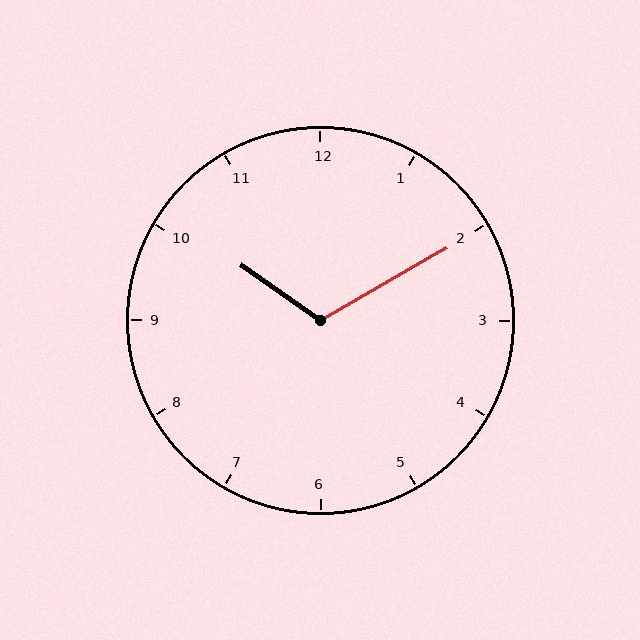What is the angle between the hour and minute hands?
Approximately 115 degrees.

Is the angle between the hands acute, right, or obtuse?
It is obtuse.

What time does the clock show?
10:10.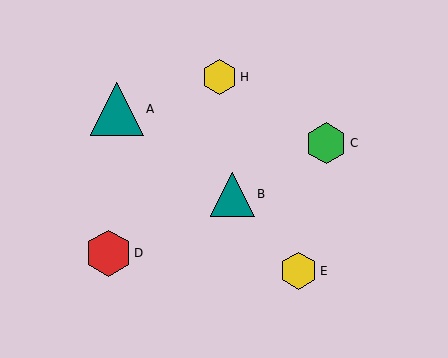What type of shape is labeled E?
Shape E is a yellow hexagon.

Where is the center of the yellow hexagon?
The center of the yellow hexagon is at (219, 77).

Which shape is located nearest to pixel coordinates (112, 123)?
The teal triangle (labeled A) at (117, 109) is nearest to that location.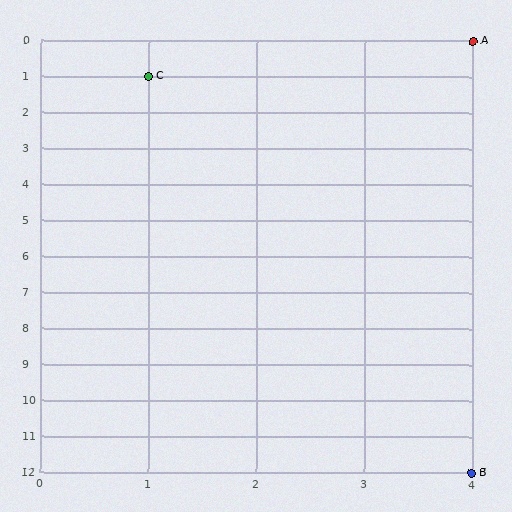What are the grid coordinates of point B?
Point B is at grid coordinates (4, 12).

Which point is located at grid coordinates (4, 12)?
Point B is at (4, 12).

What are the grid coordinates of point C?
Point C is at grid coordinates (1, 1).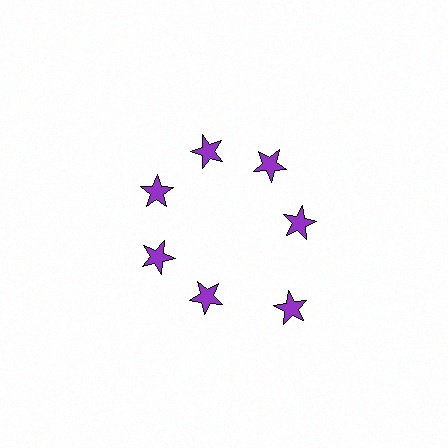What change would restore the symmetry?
The symmetry would be restored by moving it inward, back onto the ring so that all 7 stars sit at equal angles and equal distance from the center.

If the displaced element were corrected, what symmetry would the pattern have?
It would have 7-fold rotational symmetry — the pattern would map onto itself every 51 degrees.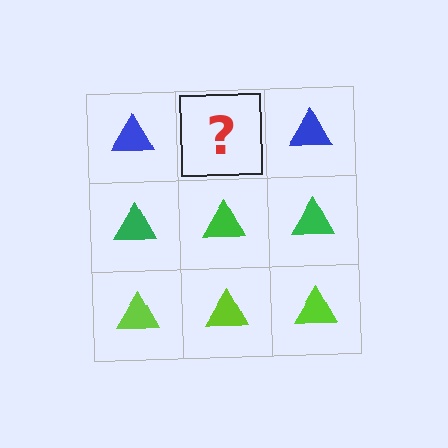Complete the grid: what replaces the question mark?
The question mark should be replaced with a blue triangle.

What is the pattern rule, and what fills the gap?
The rule is that each row has a consistent color. The gap should be filled with a blue triangle.